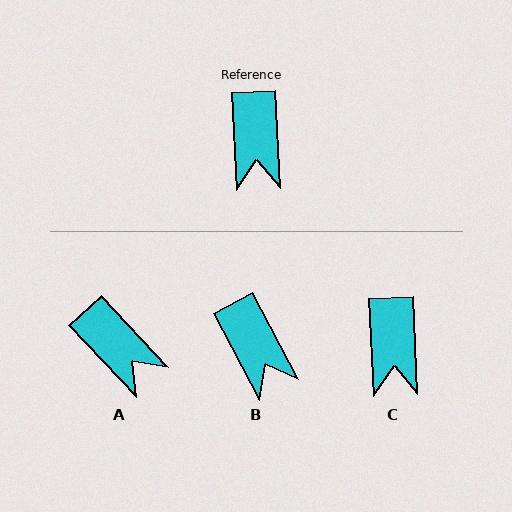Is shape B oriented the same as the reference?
No, it is off by about 25 degrees.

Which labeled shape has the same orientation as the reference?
C.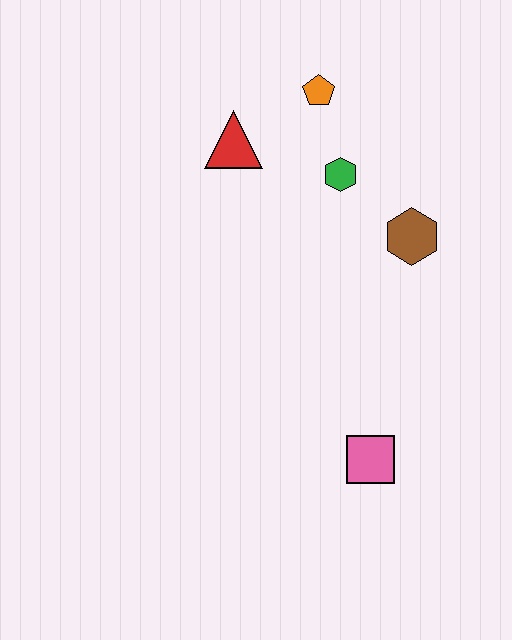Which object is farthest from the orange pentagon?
The pink square is farthest from the orange pentagon.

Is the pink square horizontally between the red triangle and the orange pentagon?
No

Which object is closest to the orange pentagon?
The green hexagon is closest to the orange pentagon.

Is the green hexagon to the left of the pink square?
Yes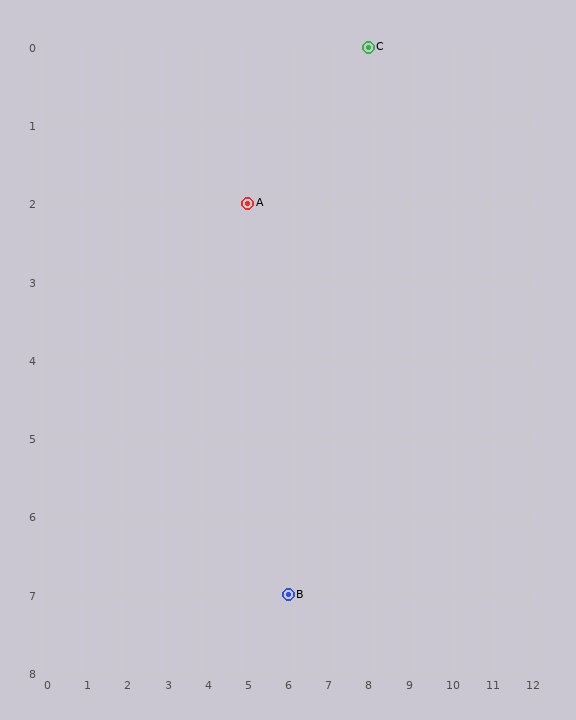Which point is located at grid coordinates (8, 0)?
Point C is at (8, 0).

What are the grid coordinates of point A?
Point A is at grid coordinates (5, 2).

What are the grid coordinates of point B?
Point B is at grid coordinates (6, 7).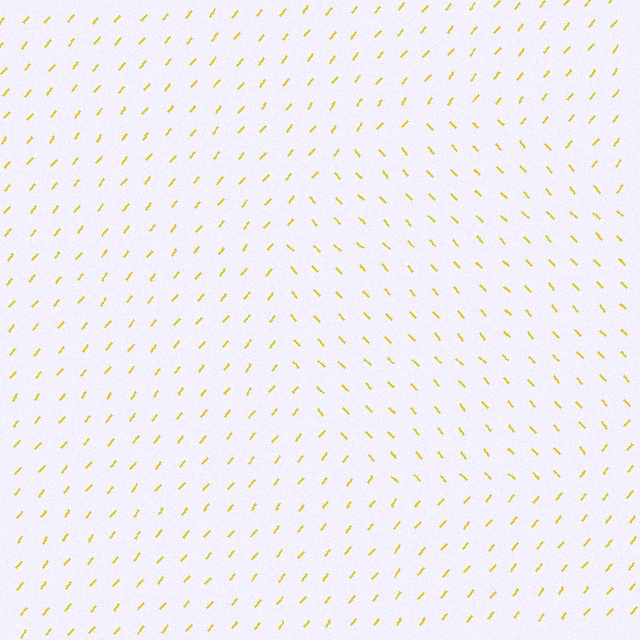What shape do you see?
I see a circle.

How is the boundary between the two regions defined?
The boundary is defined purely by a change in line orientation (approximately 83 degrees difference). All lines are the same color and thickness.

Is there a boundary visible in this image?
Yes, there is a texture boundary formed by a change in line orientation.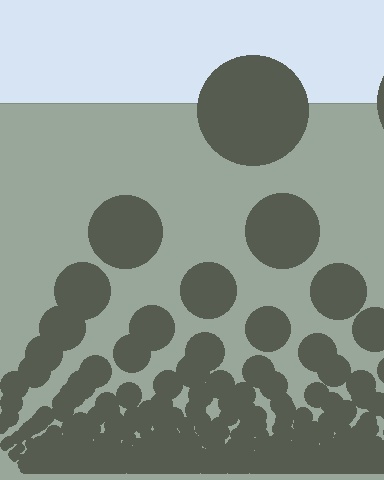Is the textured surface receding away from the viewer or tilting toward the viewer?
The surface appears to tilt toward the viewer. Texture elements get larger and sparser toward the top.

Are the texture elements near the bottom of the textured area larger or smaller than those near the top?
Smaller. The gradient is inverted — elements near the bottom are smaller and denser.